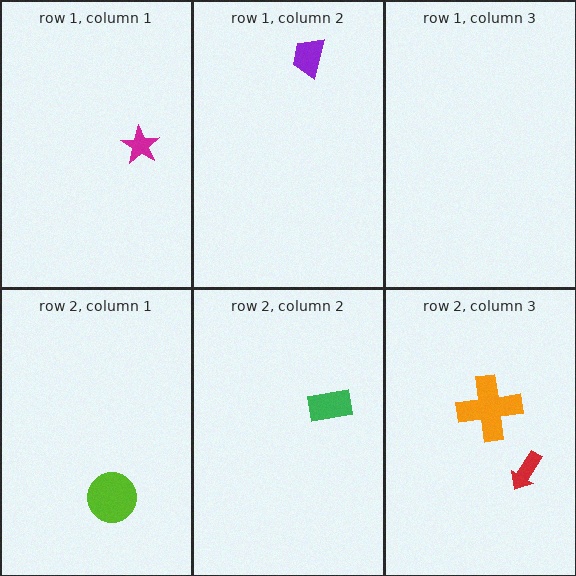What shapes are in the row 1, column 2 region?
The purple trapezoid.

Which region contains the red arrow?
The row 2, column 3 region.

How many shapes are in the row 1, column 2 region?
1.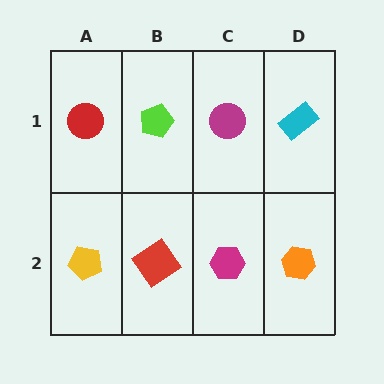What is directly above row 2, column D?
A cyan rectangle.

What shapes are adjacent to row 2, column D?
A cyan rectangle (row 1, column D), a magenta hexagon (row 2, column C).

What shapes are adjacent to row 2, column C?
A magenta circle (row 1, column C), a red diamond (row 2, column B), an orange hexagon (row 2, column D).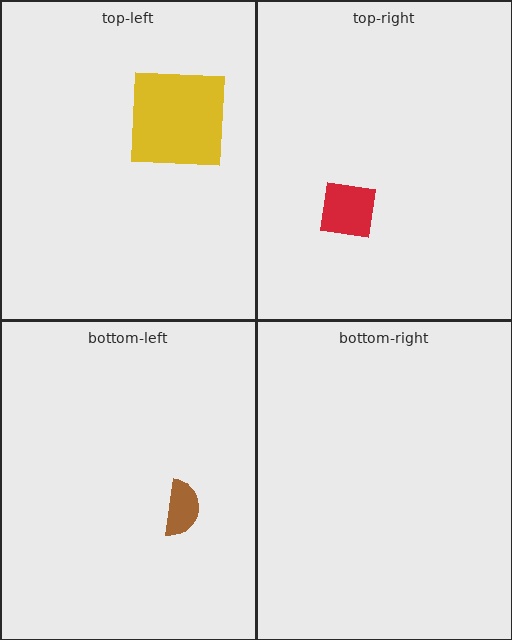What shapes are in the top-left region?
The pink trapezoid, the yellow square.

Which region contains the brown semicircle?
The bottom-left region.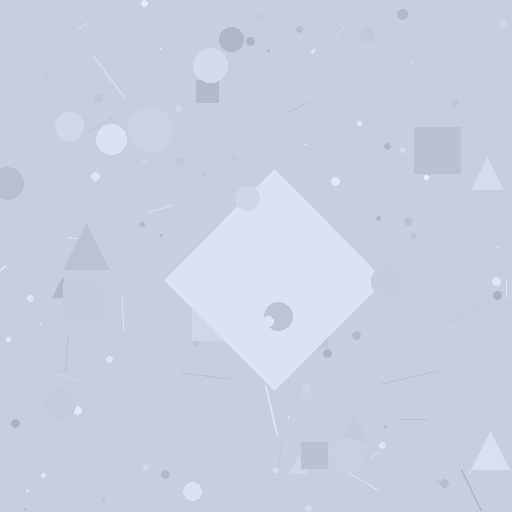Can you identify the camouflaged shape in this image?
The camouflaged shape is a diamond.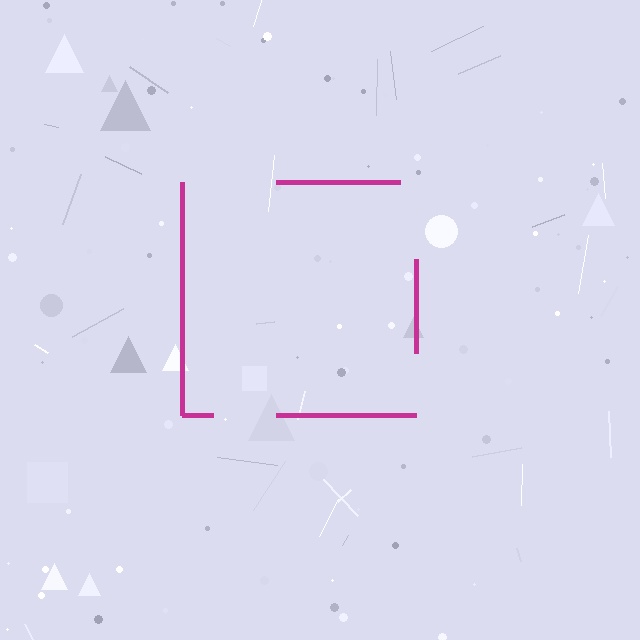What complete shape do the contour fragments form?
The contour fragments form a square.